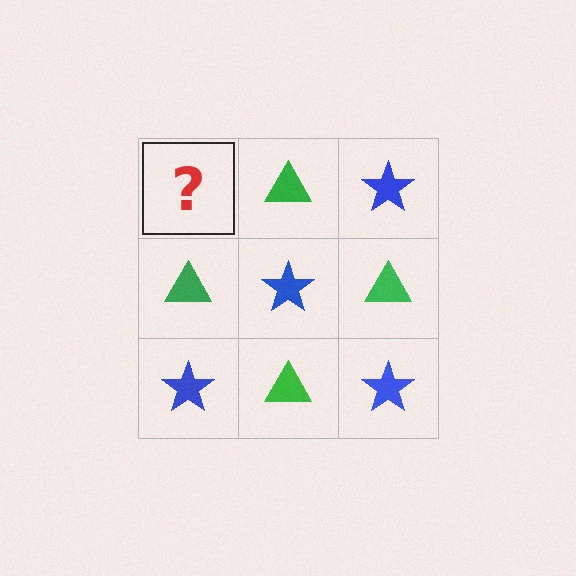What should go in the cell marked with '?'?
The missing cell should contain a blue star.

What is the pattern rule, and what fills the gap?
The rule is that it alternates blue star and green triangle in a checkerboard pattern. The gap should be filled with a blue star.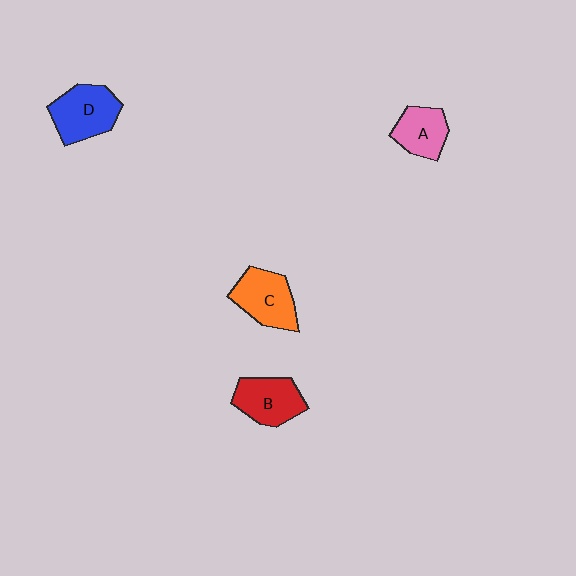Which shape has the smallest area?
Shape A (pink).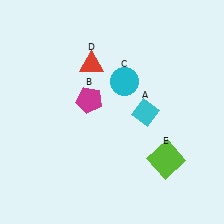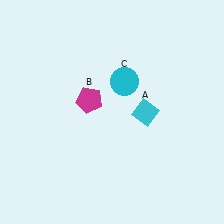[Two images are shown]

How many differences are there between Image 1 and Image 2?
There are 2 differences between the two images.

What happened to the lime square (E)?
The lime square (E) was removed in Image 2. It was in the bottom-right area of Image 1.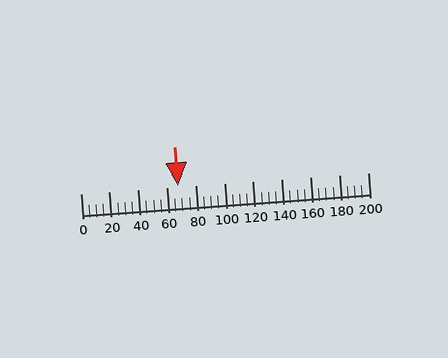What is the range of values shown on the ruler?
The ruler shows values from 0 to 200.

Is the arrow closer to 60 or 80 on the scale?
The arrow is closer to 60.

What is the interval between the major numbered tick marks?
The major tick marks are spaced 20 units apart.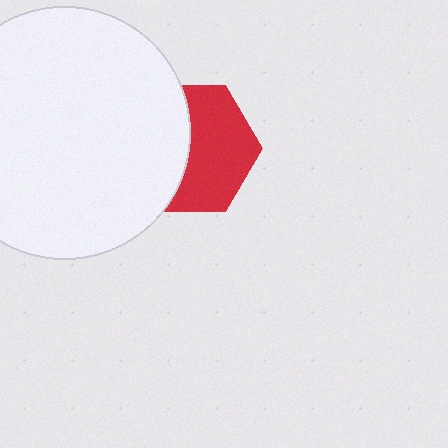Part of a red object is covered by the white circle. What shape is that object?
It is a hexagon.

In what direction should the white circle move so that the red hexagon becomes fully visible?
The white circle should move left. That is the shortest direction to clear the overlap and leave the red hexagon fully visible.